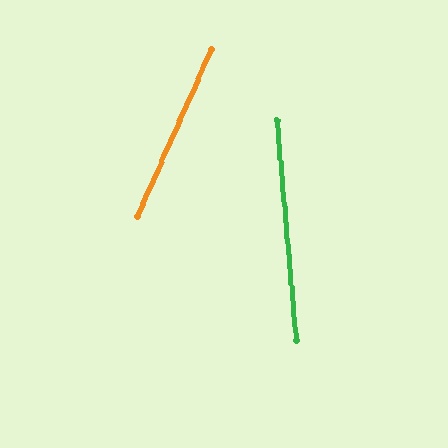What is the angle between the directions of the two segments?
Approximately 29 degrees.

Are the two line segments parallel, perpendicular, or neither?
Neither parallel nor perpendicular — they differ by about 29°.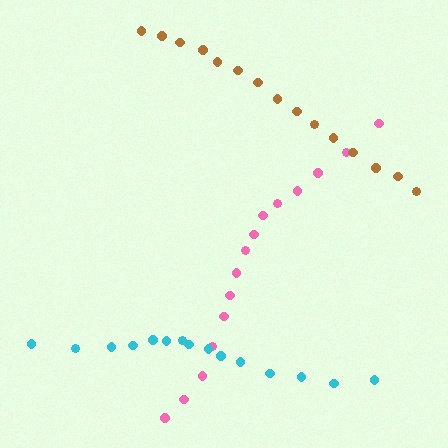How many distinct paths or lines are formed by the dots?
There are 3 distinct paths.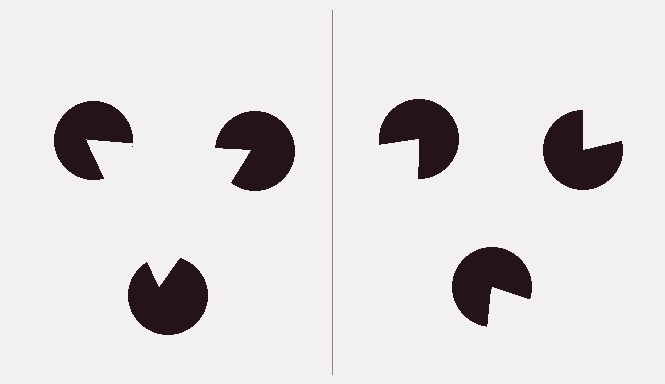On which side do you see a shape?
An illusory triangle appears on the left side. On the right side the wedge cuts are rotated, so no coherent shape forms.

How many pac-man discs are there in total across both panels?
6 — 3 on each side.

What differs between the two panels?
The pac-man discs are positioned identically on both sides; only the wedge orientations differ. On the left they align to a triangle; on the right they are misaligned.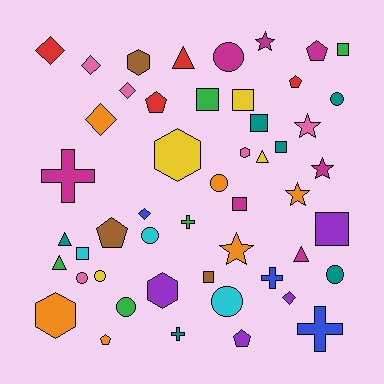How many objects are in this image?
There are 50 objects.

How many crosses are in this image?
There are 5 crosses.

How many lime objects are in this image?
There are no lime objects.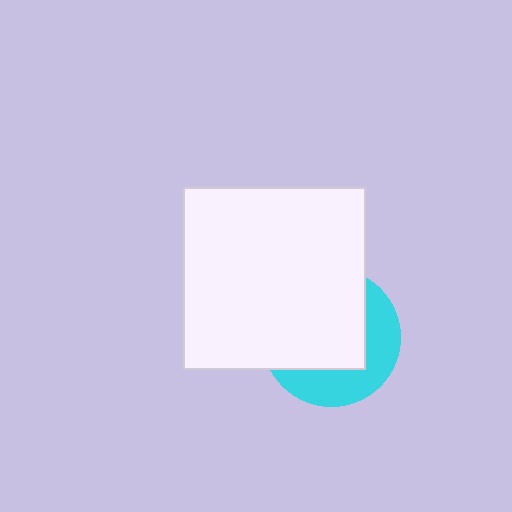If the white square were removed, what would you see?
You would see the complete cyan circle.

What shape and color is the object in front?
The object in front is a white square.